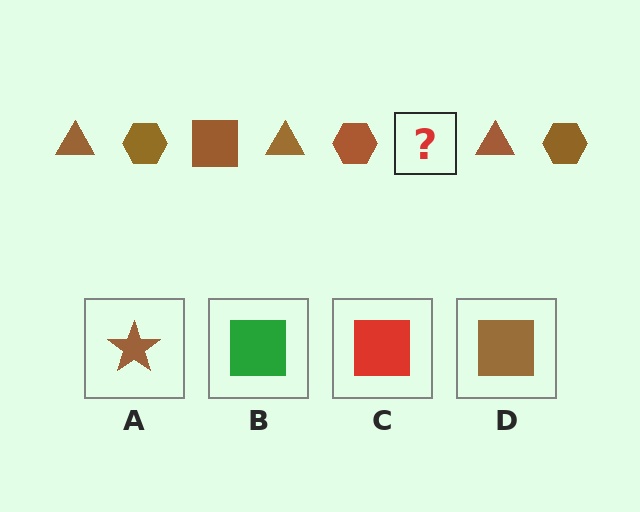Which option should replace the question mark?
Option D.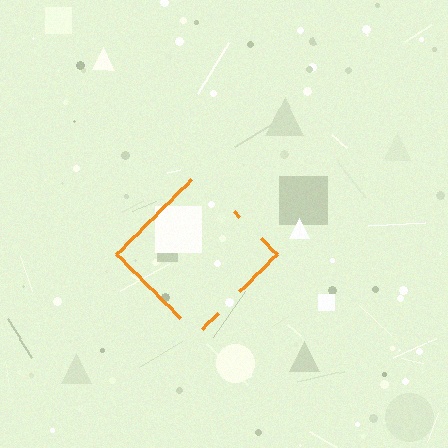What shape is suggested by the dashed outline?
The dashed outline suggests a diamond.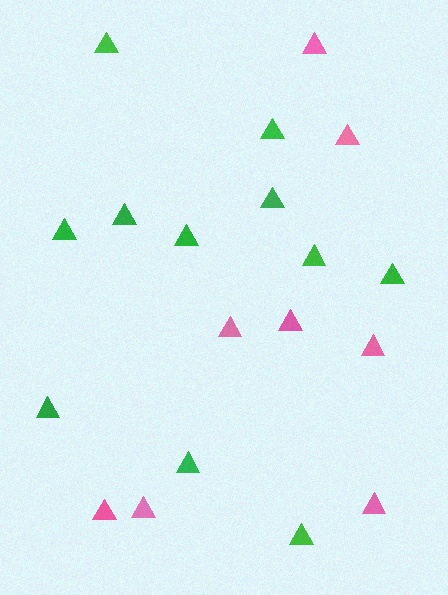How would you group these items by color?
There are 2 groups: one group of green triangles (11) and one group of pink triangles (8).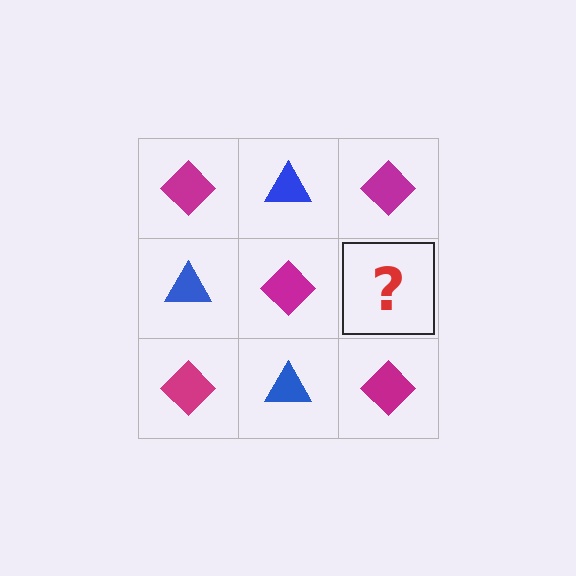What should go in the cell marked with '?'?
The missing cell should contain a blue triangle.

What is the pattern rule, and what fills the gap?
The rule is that it alternates magenta diamond and blue triangle in a checkerboard pattern. The gap should be filled with a blue triangle.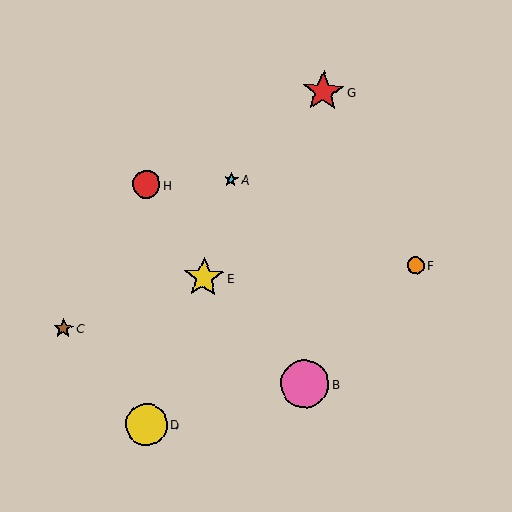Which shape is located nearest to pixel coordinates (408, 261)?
The orange circle (labeled F) at (416, 266) is nearest to that location.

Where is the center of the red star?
The center of the red star is at (323, 92).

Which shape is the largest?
The pink circle (labeled B) is the largest.